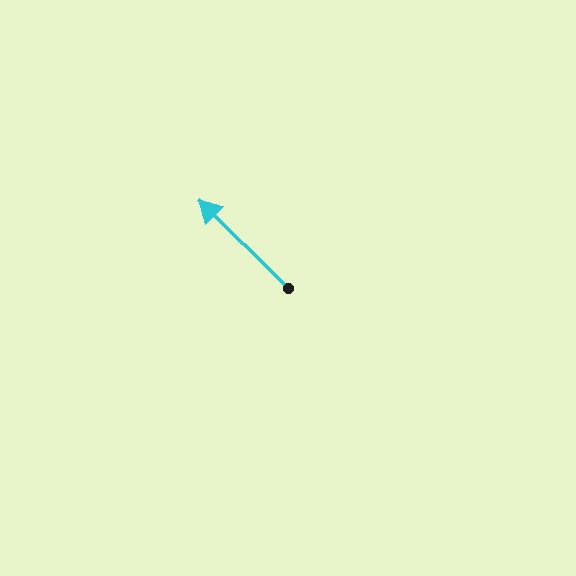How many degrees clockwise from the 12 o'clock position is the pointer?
Approximately 315 degrees.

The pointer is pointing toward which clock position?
Roughly 10 o'clock.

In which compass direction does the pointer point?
Northwest.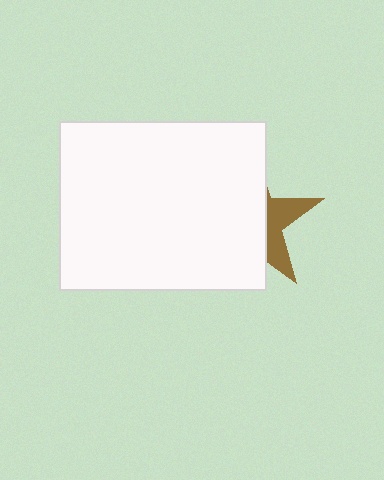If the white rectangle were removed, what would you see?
You would see the complete brown star.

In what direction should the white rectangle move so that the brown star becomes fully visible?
The white rectangle should move left. That is the shortest direction to clear the overlap and leave the brown star fully visible.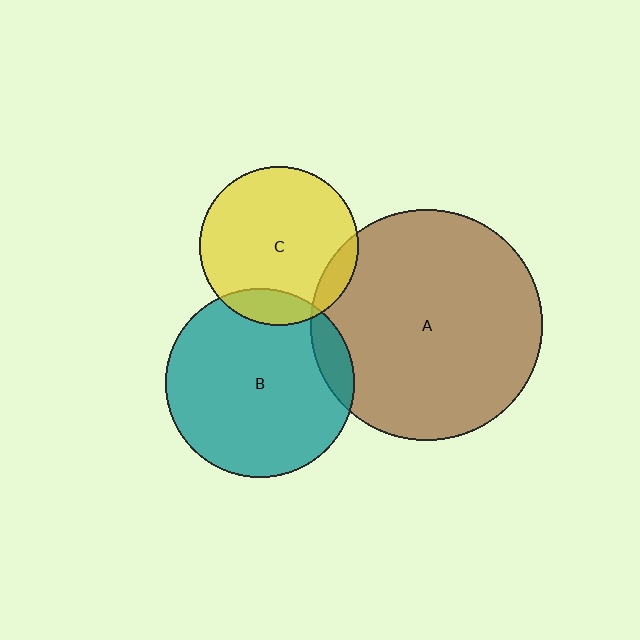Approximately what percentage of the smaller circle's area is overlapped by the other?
Approximately 15%.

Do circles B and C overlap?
Yes.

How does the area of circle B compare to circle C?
Approximately 1.4 times.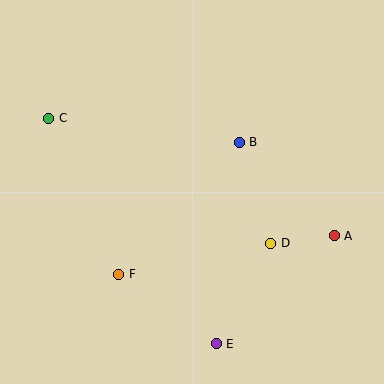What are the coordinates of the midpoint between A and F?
The midpoint between A and F is at (227, 255).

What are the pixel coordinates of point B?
Point B is at (239, 142).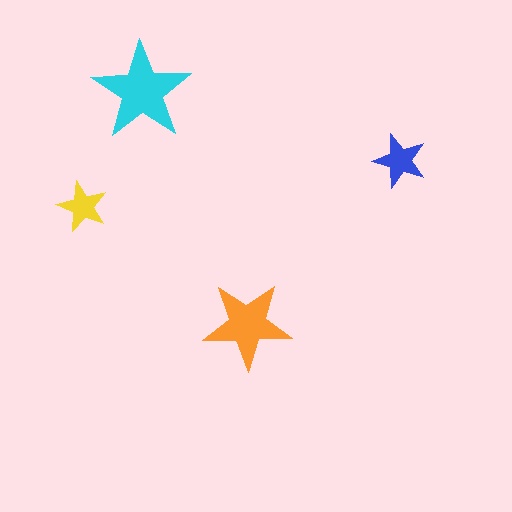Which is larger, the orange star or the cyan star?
The cyan one.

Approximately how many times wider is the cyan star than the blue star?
About 2 times wider.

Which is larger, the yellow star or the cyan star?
The cyan one.